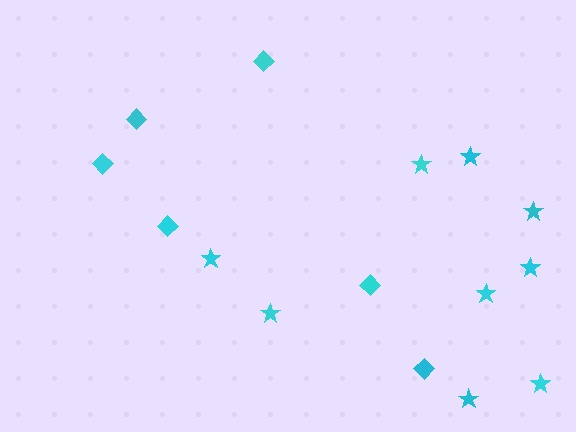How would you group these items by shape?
There are 2 groups: one group of diamonds (6) and one group of stars (9).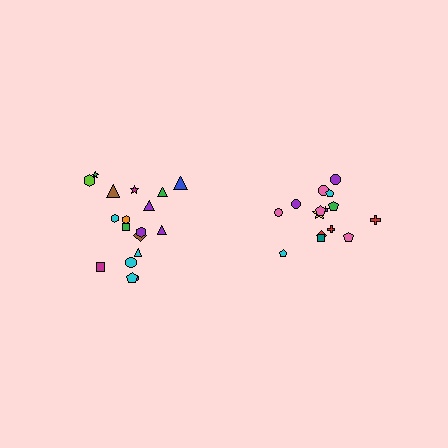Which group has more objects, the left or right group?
The left group.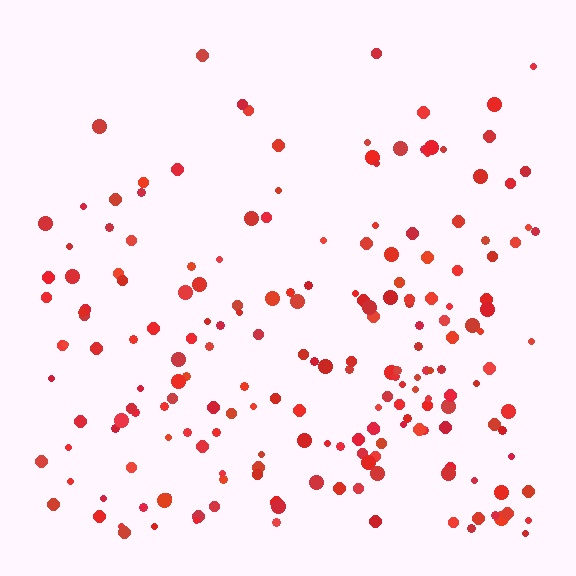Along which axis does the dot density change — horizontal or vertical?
Vertical.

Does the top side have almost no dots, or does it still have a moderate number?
Still a moderate number, just noticeably fewer than the bottom.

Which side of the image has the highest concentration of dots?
The bottom.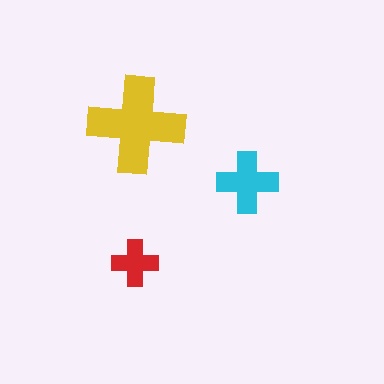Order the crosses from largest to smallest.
the yellow one, the cyan one, the red one.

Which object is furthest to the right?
The cyan cross is rightmost.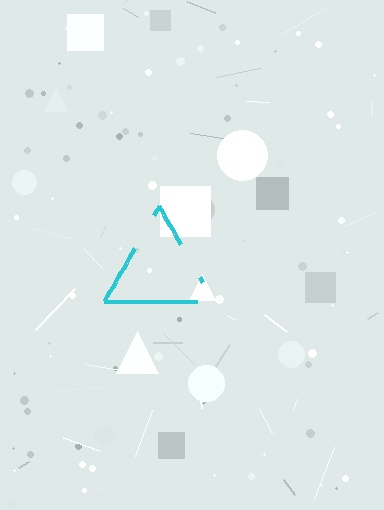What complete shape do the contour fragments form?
The contour fragments form a triangle.